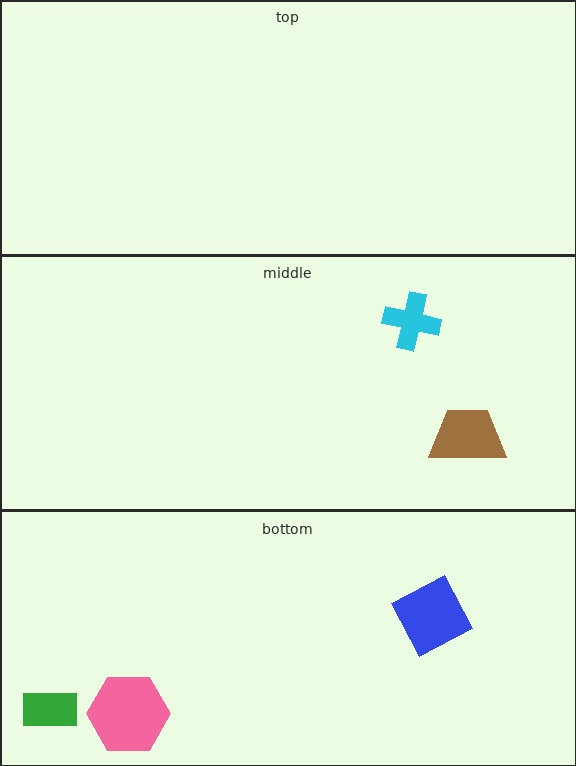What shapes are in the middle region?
The cyan cross, the brown trapezoid.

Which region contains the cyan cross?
The middle region.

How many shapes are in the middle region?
2.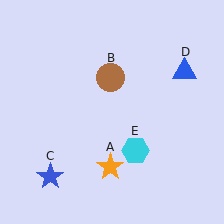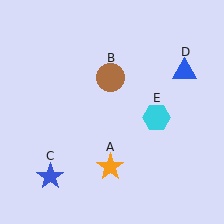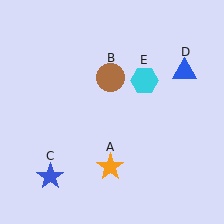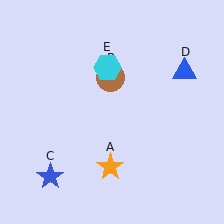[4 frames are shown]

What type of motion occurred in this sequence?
The cyan hexagon (object E) rotated counterclockwise around the center of the scene.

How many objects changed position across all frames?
1 object changed position: cyan hexagon (object E).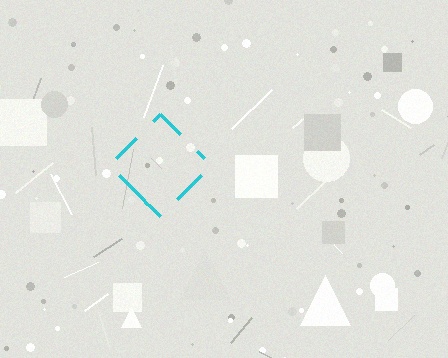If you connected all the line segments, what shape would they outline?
They would outline a diamond.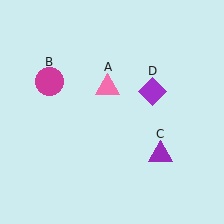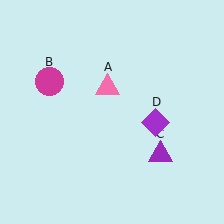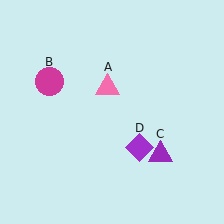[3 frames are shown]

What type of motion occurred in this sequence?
The purple diamond (object D) rotated clockwise around the center of the scene.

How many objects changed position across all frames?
1 object changed position: purple diamond (object D).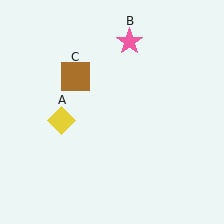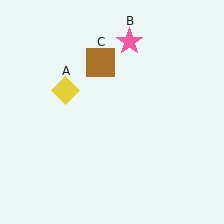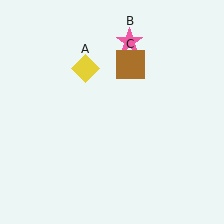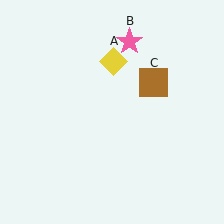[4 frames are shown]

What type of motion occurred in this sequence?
The yellow diamond (object A), brown square (object C) rotated clockwise around the center of the scene.